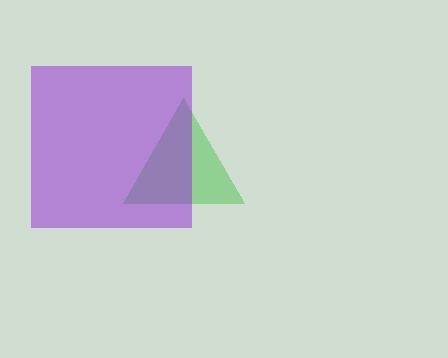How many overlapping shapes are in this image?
There are 2 overlapping shapes in the image.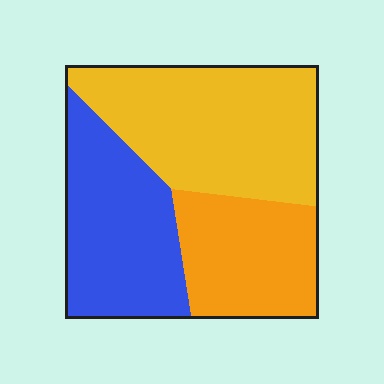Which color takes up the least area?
Orange, at roughly 25%.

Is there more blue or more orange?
Blue.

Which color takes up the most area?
Yellow, at roughly 40%.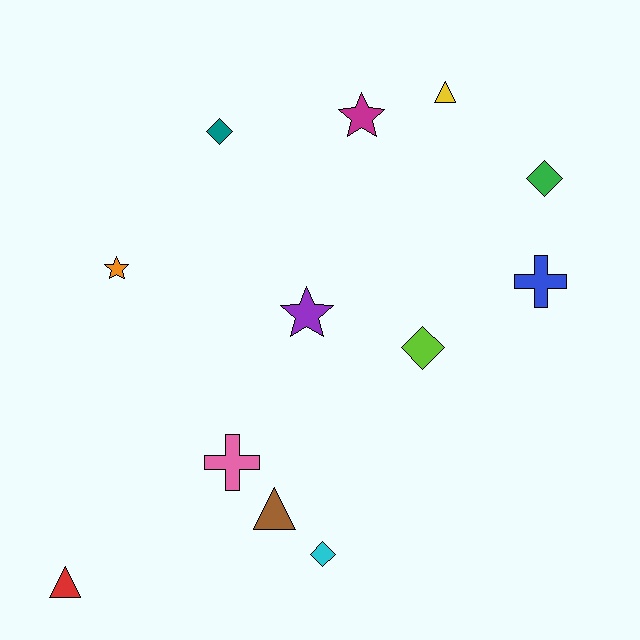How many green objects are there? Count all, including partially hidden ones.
There is 1 green object.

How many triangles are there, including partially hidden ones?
There are 3 triangles.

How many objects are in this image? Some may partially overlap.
There are 12 objects.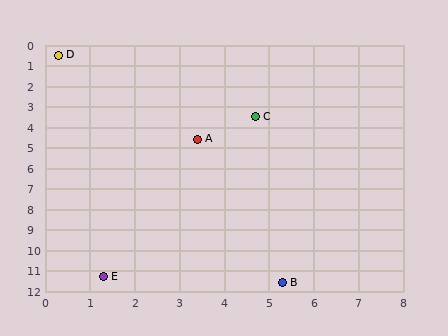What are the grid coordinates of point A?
Point A is at approximately (3.4, 4.6).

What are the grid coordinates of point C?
Point C is at approximately (4.7, 3.5).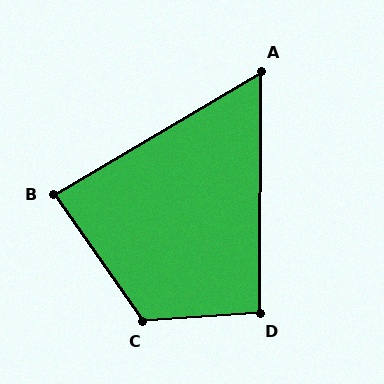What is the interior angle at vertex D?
Approximately 95 degrees (approximately right).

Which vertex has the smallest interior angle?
A, at approximately 59 degrees.